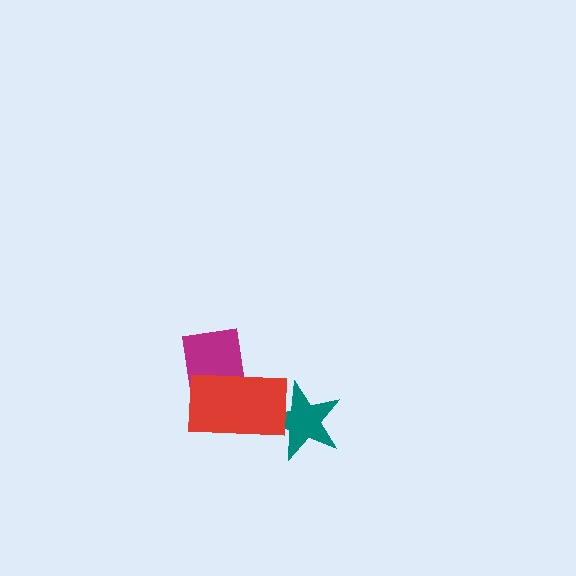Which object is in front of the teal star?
The red rectangle is in front of the teal star.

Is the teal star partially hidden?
Yes, it is partially covered by another shape.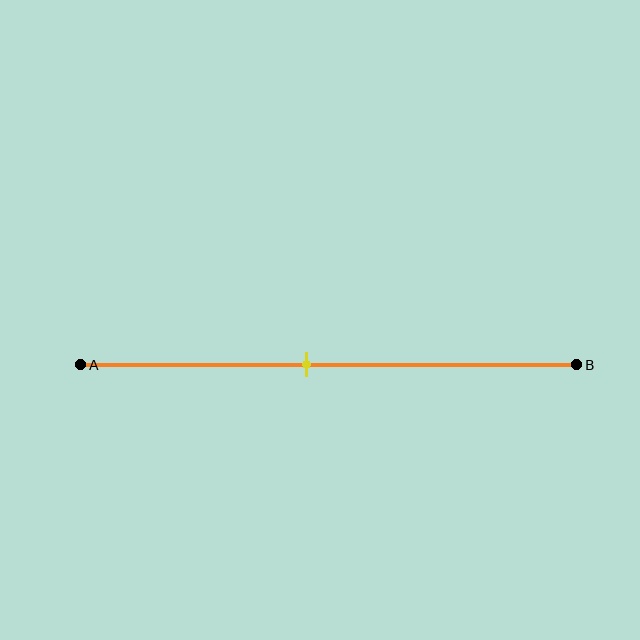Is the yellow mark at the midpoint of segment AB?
No, the mark is at about 45% from A, not at the 50% midpoint.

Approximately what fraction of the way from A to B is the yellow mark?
The yellow mark is approximately 45% of the way from A to B.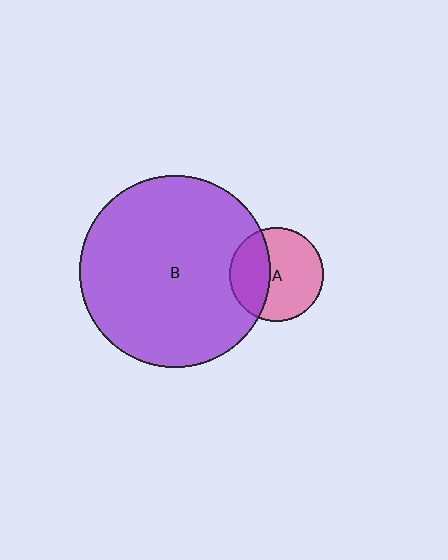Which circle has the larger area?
Circle B (purple).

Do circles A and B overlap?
Yes.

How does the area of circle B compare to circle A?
Approximately 4.2 times.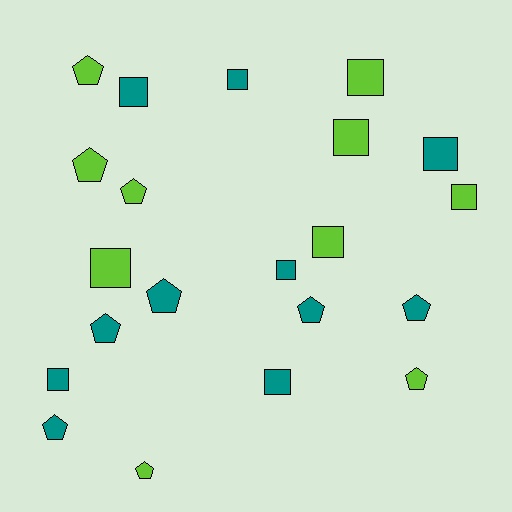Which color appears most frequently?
Teal, with 11 objects.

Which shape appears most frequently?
Square, with 11 objects.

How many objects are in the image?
There are 21 objects.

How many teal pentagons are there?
There are 5 teal pentagons.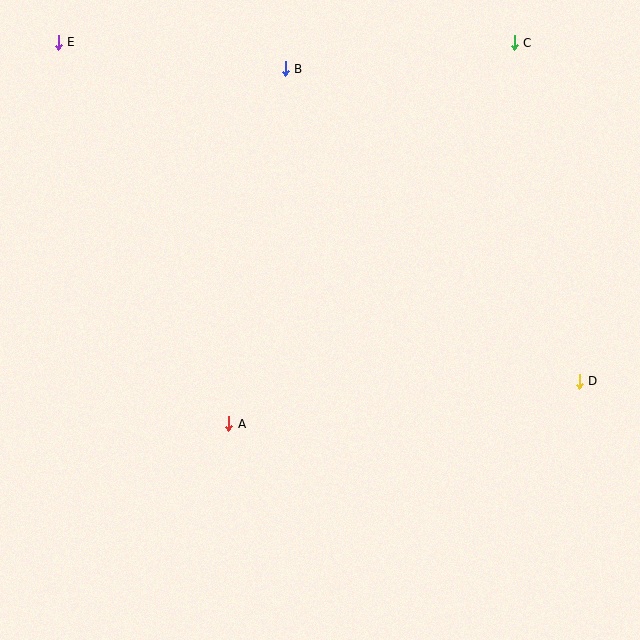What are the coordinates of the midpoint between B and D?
The midpoint between B and D is at (432, 225).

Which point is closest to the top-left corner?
Point E is closest to the top-left corner.